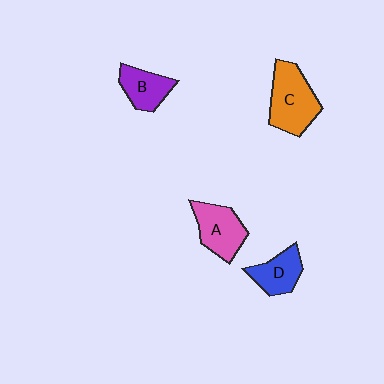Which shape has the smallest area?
Shape D (blue).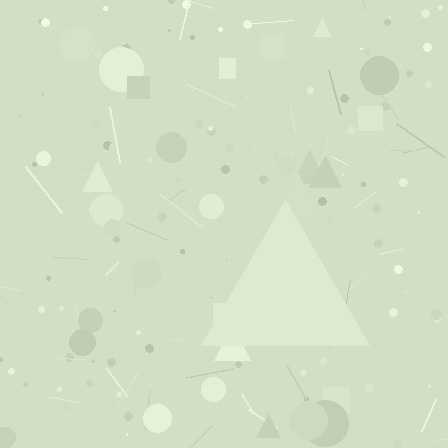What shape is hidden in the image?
A triangle is hidden in the image.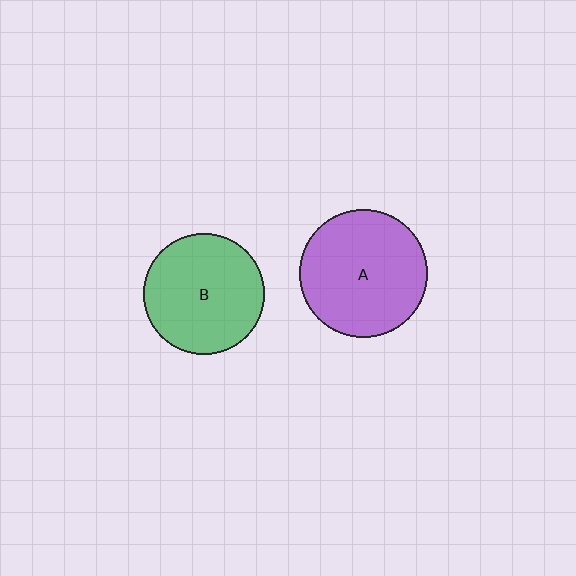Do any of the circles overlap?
No, none of the circles overlap.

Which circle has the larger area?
Circle A (purple).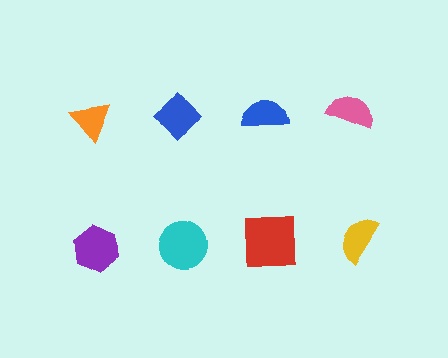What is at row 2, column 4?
A yellow semicircle.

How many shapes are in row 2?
4 shapes.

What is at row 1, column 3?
A blue semicircle.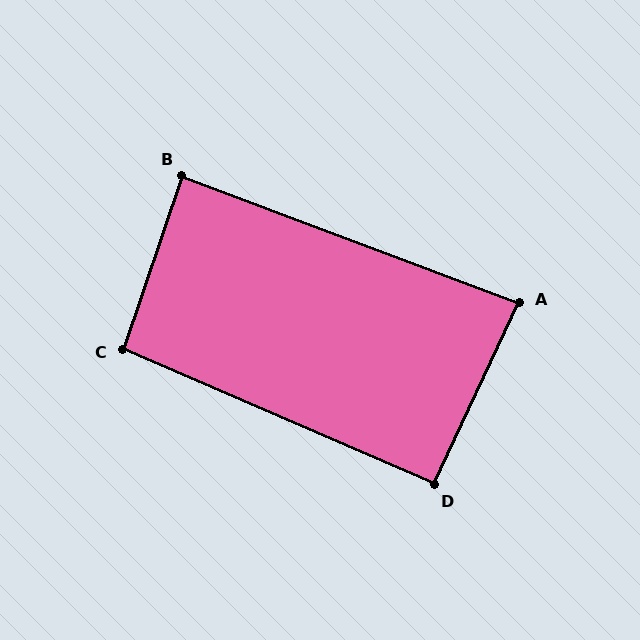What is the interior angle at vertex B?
Approximately 88 degrees (approximately right).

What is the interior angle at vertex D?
Approximately 92 degrees (approximately right).